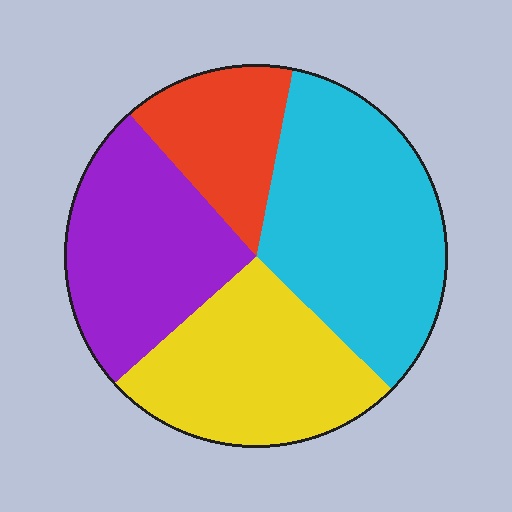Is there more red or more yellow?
Yellow.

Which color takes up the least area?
Red, at roughly 15%.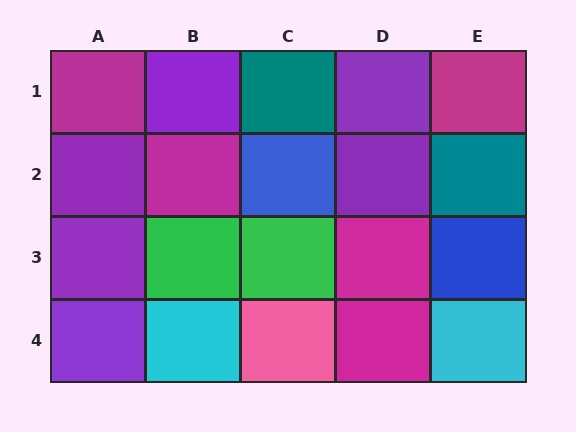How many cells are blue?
2 cells are blue.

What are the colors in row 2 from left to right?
Purple, magenta, blue, purple, teal.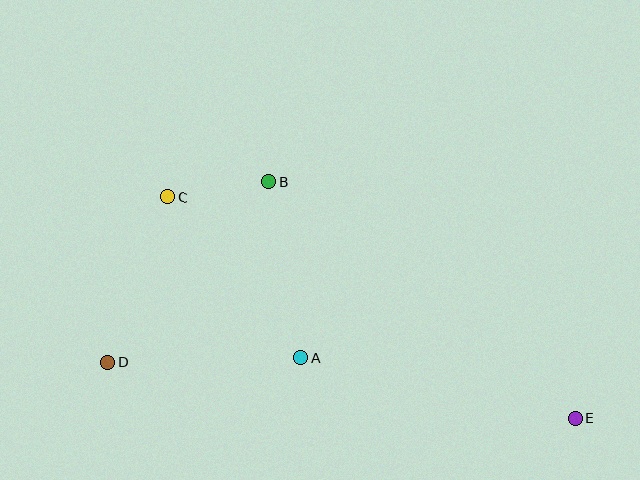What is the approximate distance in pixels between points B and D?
The distance between B and D is approximately 242 pixels.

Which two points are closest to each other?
Points B and C are closest to each other.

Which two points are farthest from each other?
Points D and E are farthest from each other.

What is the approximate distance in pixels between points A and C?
The distance between A and C is approximately 209 pixels.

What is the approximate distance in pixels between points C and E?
The distance between C and E is approximately 464 pixels.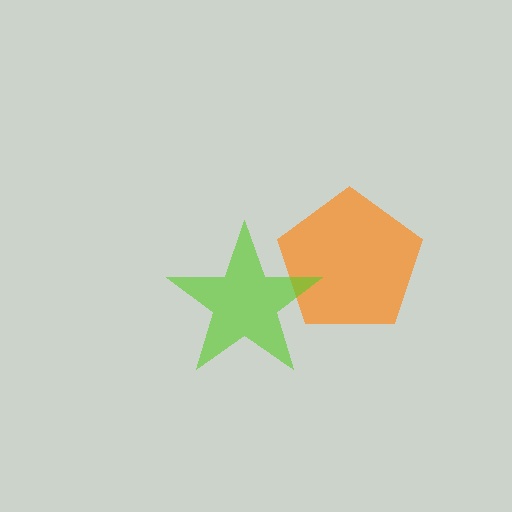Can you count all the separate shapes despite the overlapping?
Yes, there are 2 separate shapes.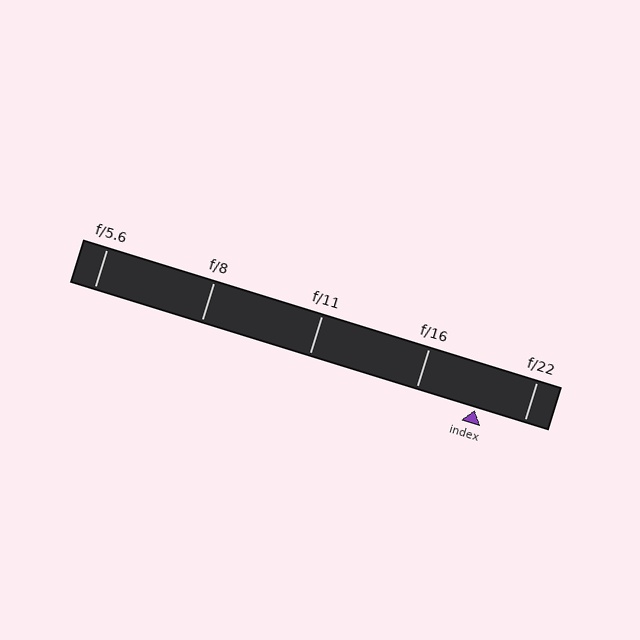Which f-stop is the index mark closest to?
The index mark is closest to f/22.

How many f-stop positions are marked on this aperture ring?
There are 5 f-stop positions marked.